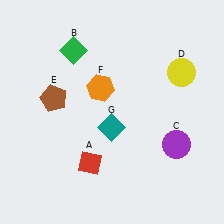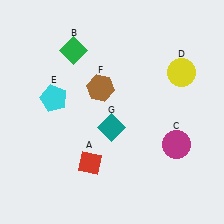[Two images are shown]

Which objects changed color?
C changed from purple to magenta. E changed from brown to cyan. F changed from orange to brown.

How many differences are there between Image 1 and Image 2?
There are 3 differences between the two images.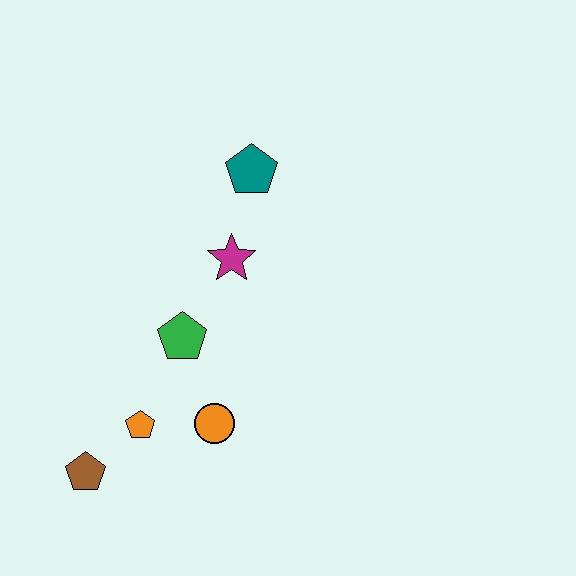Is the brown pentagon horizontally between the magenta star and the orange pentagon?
No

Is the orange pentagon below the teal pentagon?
Yes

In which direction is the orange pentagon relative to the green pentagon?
The orange pentagon is below the green pentagon.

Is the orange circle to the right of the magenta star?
No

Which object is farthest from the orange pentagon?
The teal pentagon is farthest from the orange pentagon.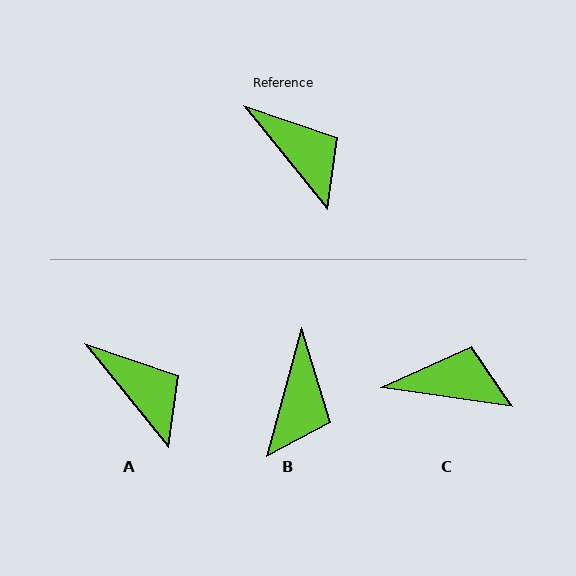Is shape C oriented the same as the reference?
No, it is off by about 43 degrees.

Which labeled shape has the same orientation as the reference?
A.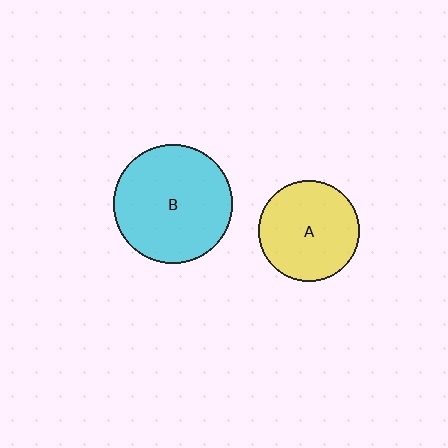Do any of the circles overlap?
No, none of the circles overlap.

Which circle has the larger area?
Circle B (cyan).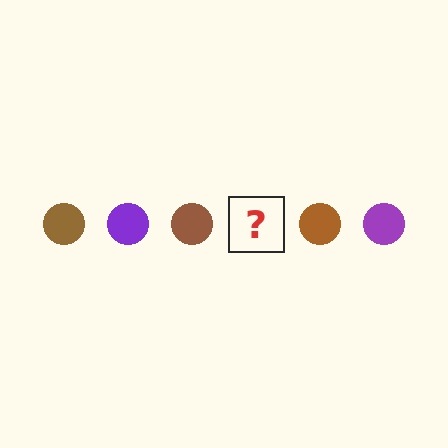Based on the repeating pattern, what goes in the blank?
The blank should be a purple circle.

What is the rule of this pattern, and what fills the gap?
The rule is that the pattern cycles through brown, purple circles. The gap should be filled with a purple circle.